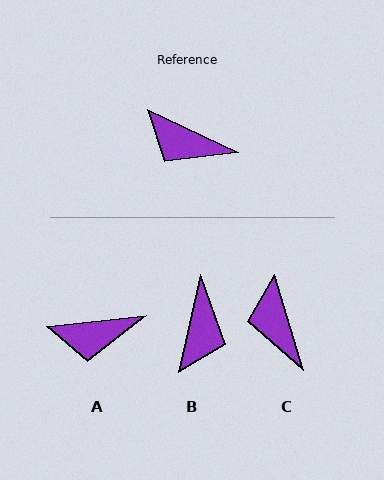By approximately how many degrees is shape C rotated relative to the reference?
Approximately 48 degrees clockwise.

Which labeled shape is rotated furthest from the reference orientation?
B, about 103 degrees away.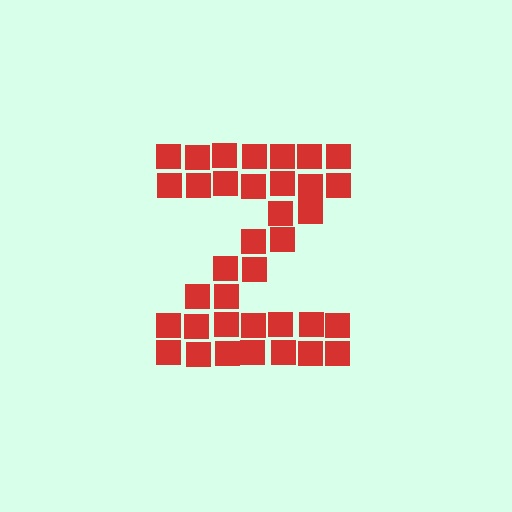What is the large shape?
The large shape is the letter Z.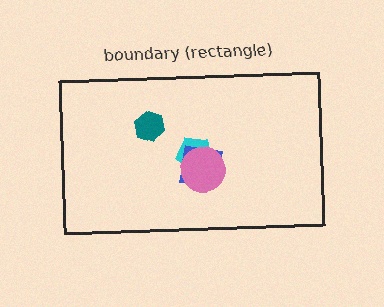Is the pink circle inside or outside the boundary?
Inside.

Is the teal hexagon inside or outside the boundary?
Inside.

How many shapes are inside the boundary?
4 inside, 0 outside.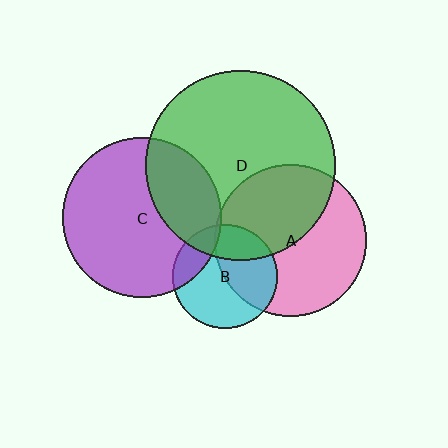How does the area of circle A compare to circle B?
Approximately 2.1 times.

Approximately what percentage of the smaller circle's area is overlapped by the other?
Approximately 20%.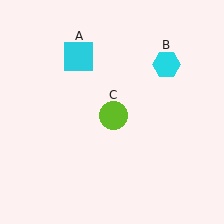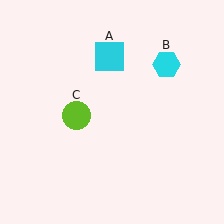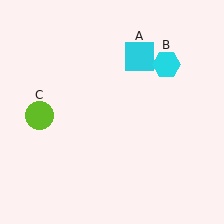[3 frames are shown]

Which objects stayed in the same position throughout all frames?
Cyan hexagon (object B) remained stationary.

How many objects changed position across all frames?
2 objects changed position: cyan square (object A), lime circle (object C).